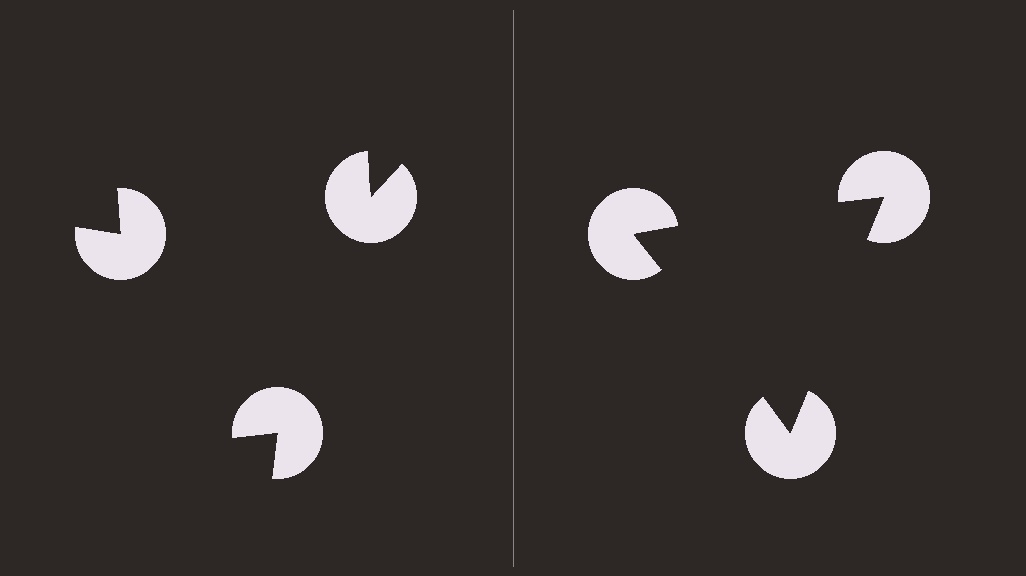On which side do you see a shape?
An illusory triangle appears on the right side. On the left side the wedge cuts are rotated, so no coherent shape forms.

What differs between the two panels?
The pac-man discs are positioned identically on both sides; only the wedge orientations differ. On the right they align to a triangle; on the left they are misaligned.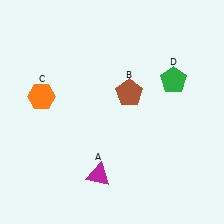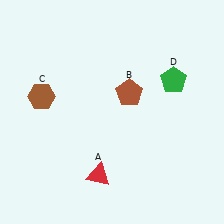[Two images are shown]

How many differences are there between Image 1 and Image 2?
There are 2 differences between the two images.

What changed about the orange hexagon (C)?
In Image 1, C is orange. In Image 2, it changed to brown.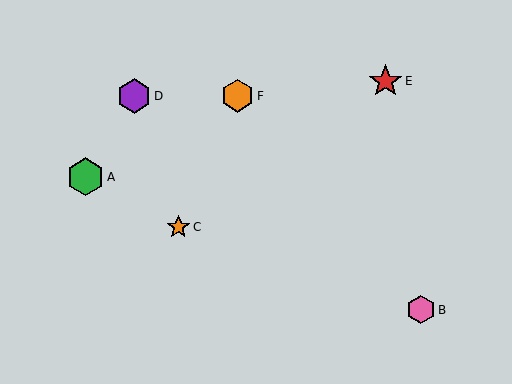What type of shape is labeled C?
Shape C is an orange star.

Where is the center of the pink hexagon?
The center of the pink hexagon is at (421, 310).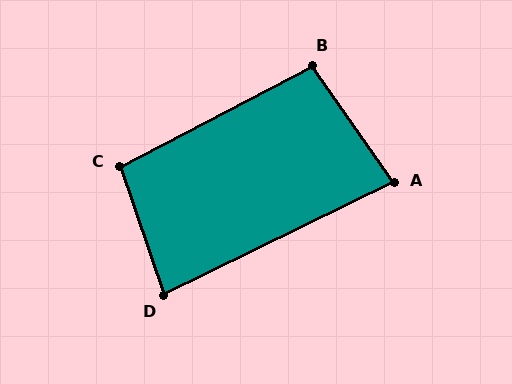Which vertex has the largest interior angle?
C, at approximately 99 degrees.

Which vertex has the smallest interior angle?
A, at approximately 81 degrees.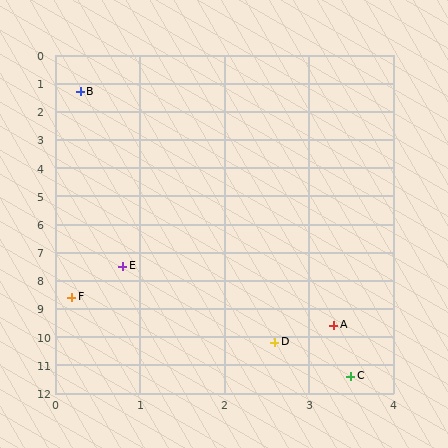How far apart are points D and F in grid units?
Points D and F are about 2.9 grid units apart.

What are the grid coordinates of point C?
Point C is at approximately (3.5, 11.4).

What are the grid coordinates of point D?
Point D is at approximately (2.6, 10.2).